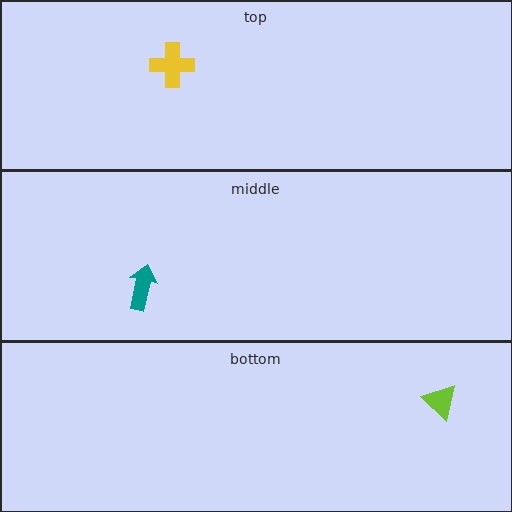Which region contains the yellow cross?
The top region.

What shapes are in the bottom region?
The lime triangle.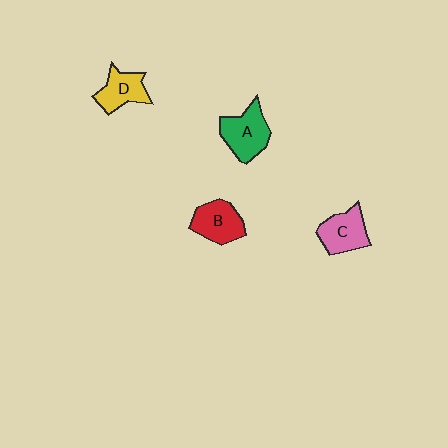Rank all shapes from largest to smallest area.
From largest to smallest: A (green), C (pink), B (red), D (yellow).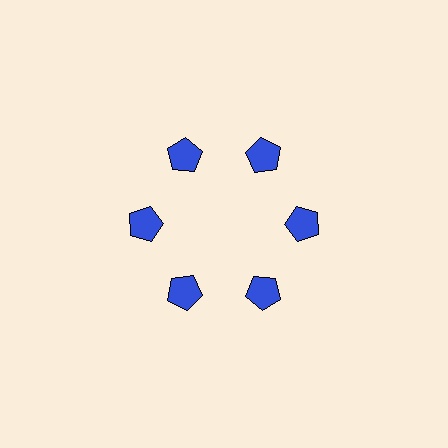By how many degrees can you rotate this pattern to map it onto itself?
The pattern maps onto itself every 60 degrees of rotation.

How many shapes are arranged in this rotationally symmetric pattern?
There are 6 shapes, arranged in 6 groups of 1.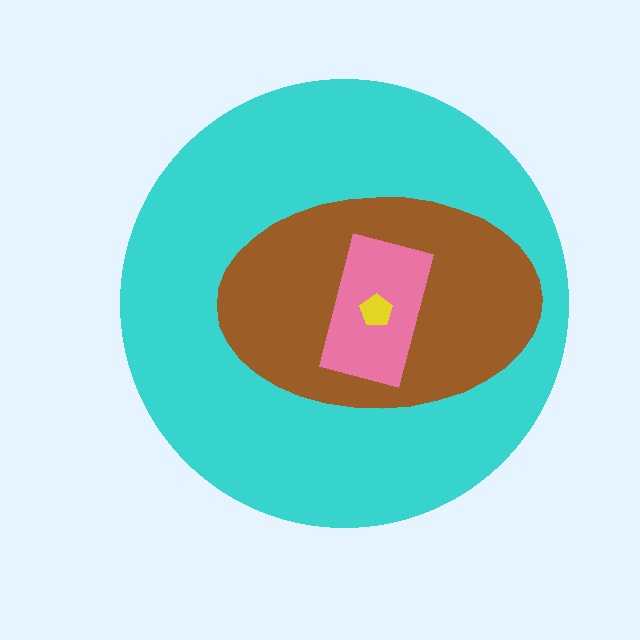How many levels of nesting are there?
4.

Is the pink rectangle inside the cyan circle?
Yes.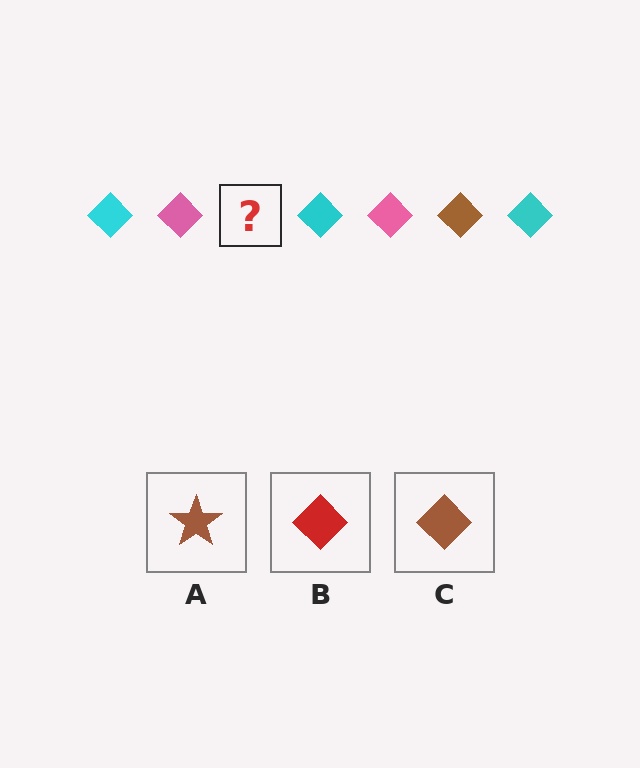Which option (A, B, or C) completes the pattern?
C.